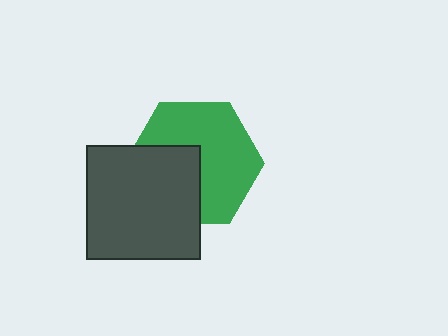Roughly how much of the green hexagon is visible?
About half of it is visible (roughly 62%).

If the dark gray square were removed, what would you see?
You would see the complete green hexagon.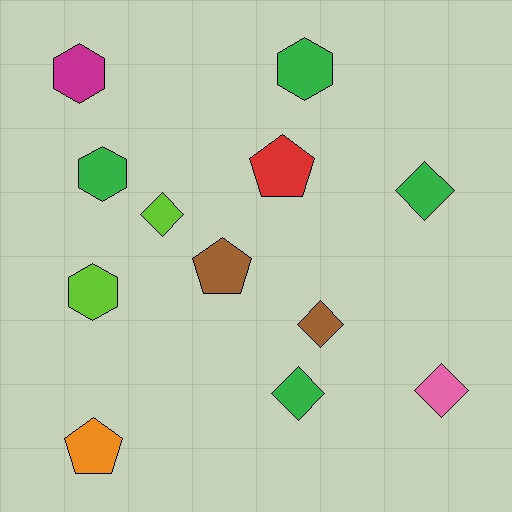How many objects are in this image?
There are 12 objects.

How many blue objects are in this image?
There are no blue objects.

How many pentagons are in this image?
There are 3 pentagons.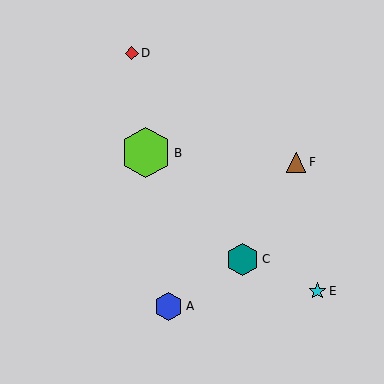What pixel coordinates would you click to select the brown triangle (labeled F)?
Click at (296, 162) to select the brown triangle F.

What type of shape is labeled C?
Shape C is a teal hexagon.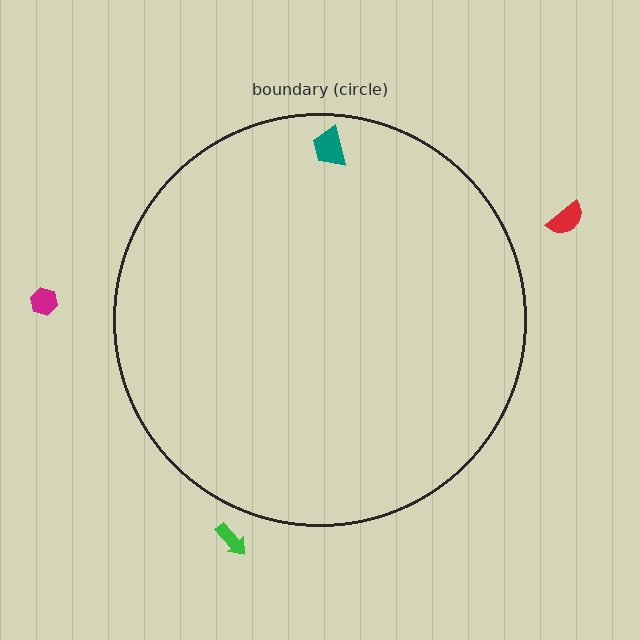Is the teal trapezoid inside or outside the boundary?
Inside.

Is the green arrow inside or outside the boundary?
Outside.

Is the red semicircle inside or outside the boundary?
Outside.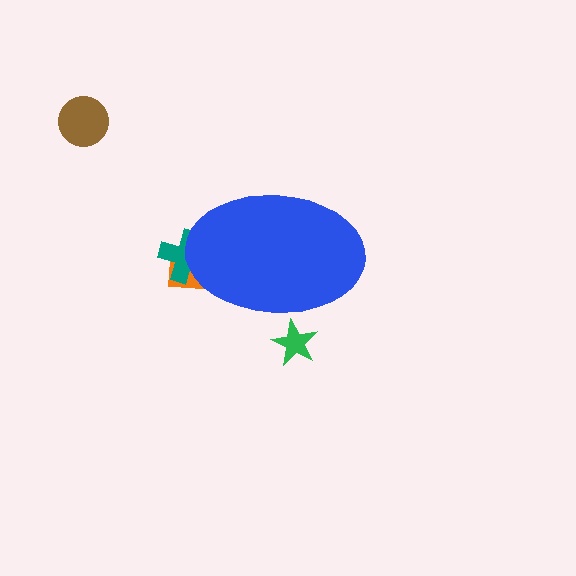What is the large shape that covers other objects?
A blue ellipse.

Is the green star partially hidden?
Yes, the green star is partially hidden behind the blue ellipse.